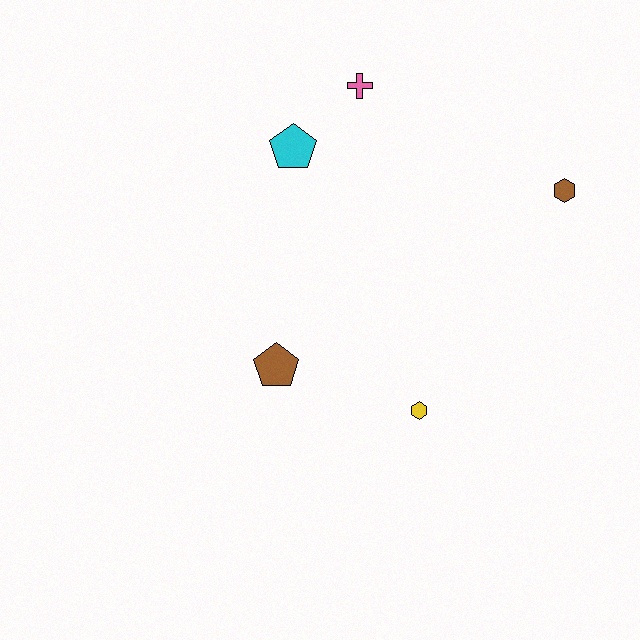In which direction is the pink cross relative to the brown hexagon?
The pink cross is to the left of the brown hexagon.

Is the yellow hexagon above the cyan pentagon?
No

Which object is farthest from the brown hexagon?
The brown pentagon is farthest from the brown hexagon.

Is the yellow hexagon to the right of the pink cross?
Yes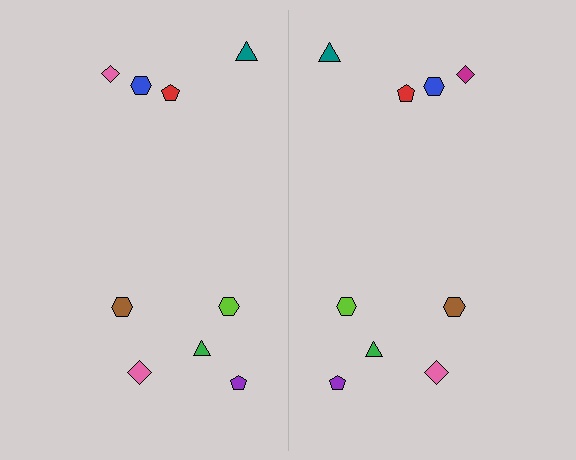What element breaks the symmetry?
The magenta diamond on the right side breaks the symmetry — its mirror counterpart is pink.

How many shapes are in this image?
There are 18 shapes in this image.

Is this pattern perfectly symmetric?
No, the pattern is not perfectly symmetric. The magenta diamond on the right side breaks the symmetry — its mirror counterpart is pink.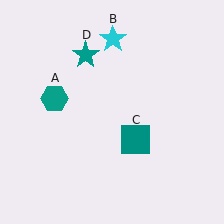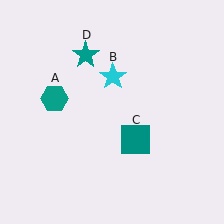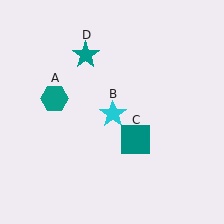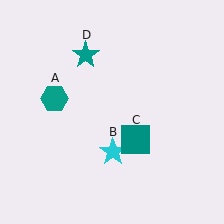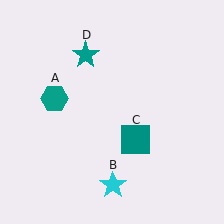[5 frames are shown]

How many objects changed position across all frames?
1 object changed position: cyan star (object B).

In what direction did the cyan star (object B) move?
The cyan star (object B) moved down.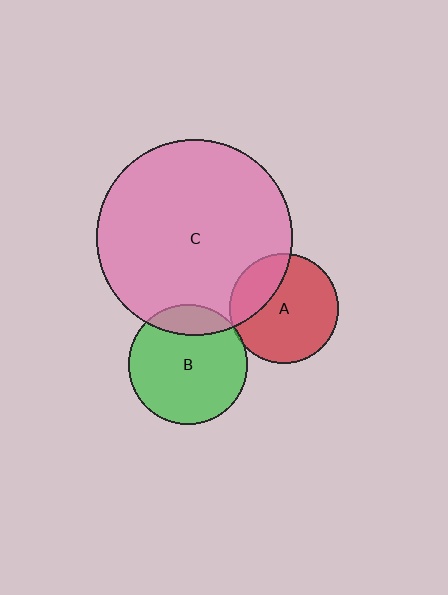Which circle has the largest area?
Circle C (pink).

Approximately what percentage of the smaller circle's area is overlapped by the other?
Approximately 25%.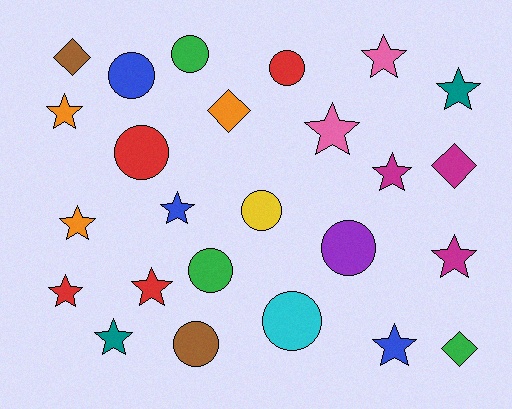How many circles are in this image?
There are 9 circles.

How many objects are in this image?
There are 25 objects.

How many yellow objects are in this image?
There is 1 yellow object.